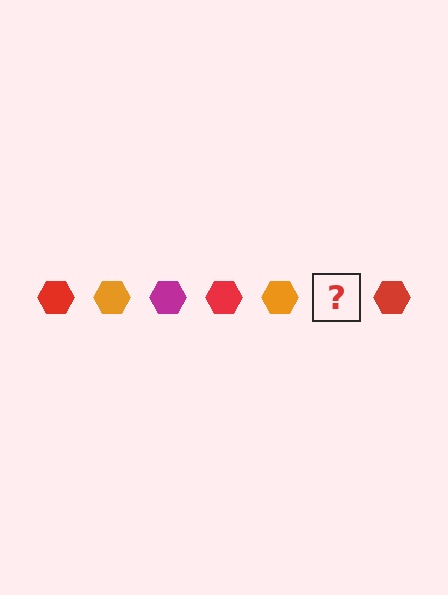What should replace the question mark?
The question mark should be replaced with a magenta hexagon.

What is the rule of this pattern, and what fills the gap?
The rule is that the pattern cycles through red, orange, magenta hexagons. The gap should be filled with a magenta hexagon.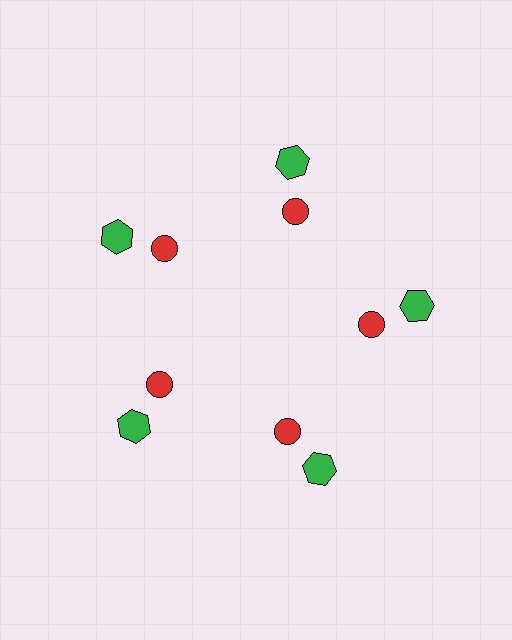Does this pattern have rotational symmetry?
Yes, this pattern has 5-fold rotational symmetry. It looks the same after rotating 72 degrees around the center.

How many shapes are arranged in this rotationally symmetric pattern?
There are 10 shapes, arranged in 5 groups of 2.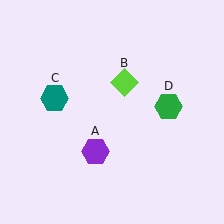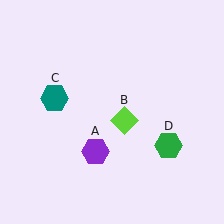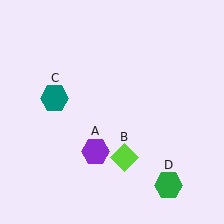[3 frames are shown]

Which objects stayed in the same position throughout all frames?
Purple hexagon (object A) and teal hexagon (object C) remained stationary.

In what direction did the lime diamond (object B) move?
The lime diamond (object B) moved down.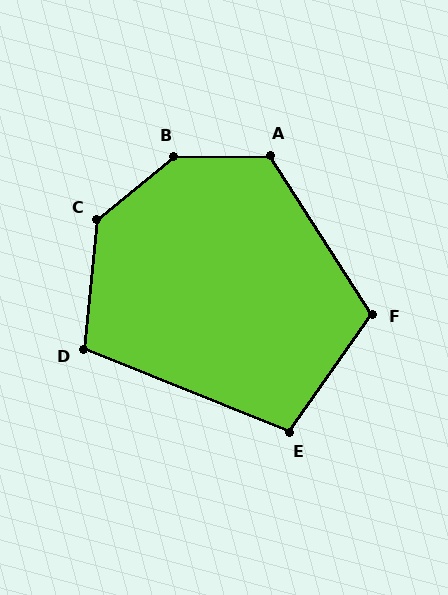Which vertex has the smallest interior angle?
E, at approximately 103 degrees.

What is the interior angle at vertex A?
Approximately 122 degrees (obtuse).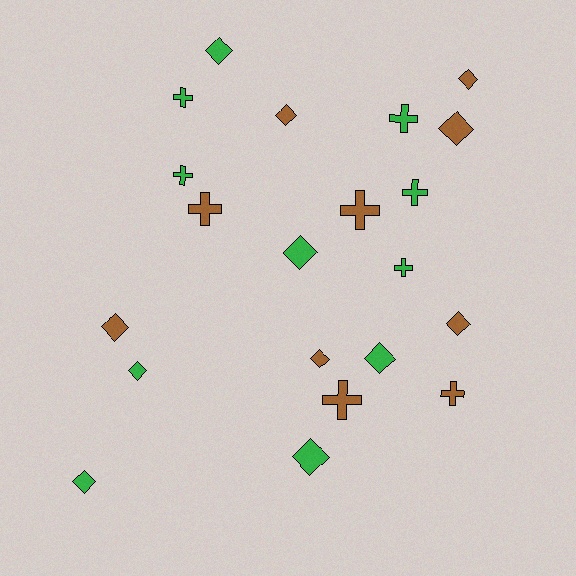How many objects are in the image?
There are 21 objects.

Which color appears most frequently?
Green, with 11 objects.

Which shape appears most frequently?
Diamond, with 12 objects.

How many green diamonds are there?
There are 6 green diamonds.